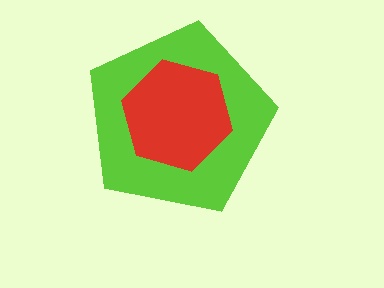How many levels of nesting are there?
2.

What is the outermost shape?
The lime pentagon.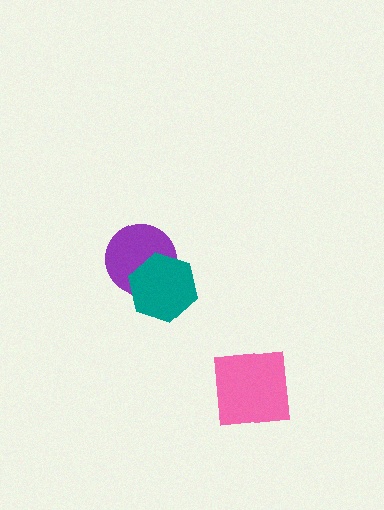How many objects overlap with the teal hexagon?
1 object overlaps with the teal hexagon.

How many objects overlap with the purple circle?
1 object overlaps with the purple circle.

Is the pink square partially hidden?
No, no other shape covers it.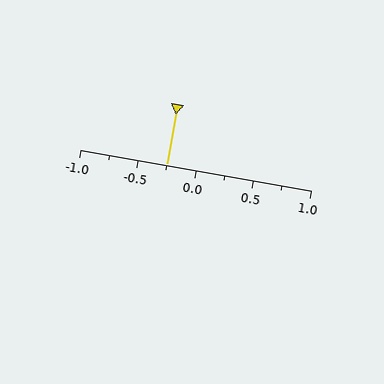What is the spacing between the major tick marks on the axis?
The major ticks are spaced 0.5 apart.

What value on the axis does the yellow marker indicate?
The marker indicates approximately -0.25.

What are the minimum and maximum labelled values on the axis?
The axis runs from -1.0 to 1.0.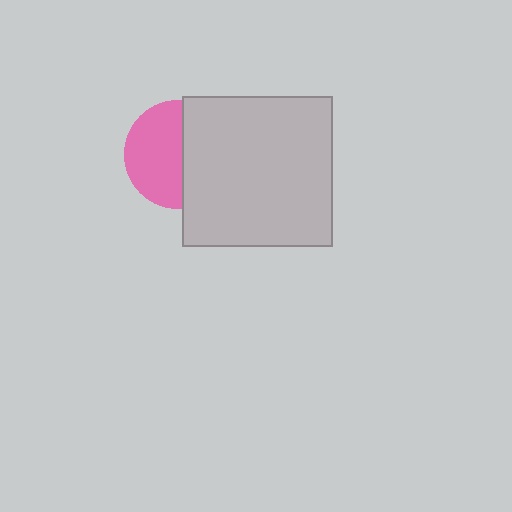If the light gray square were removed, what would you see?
You would see the complete pink circle.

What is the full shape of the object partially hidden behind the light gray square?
The partially hidden object is a pink circle.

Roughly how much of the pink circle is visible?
About half of it is visible (roughly 54%).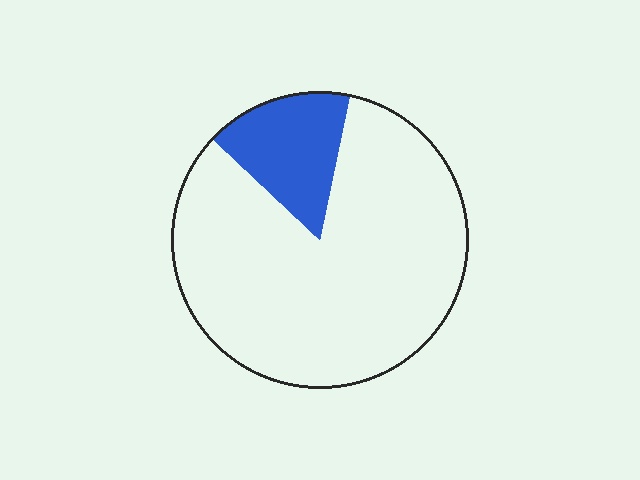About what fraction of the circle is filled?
About one sixth (1/6).